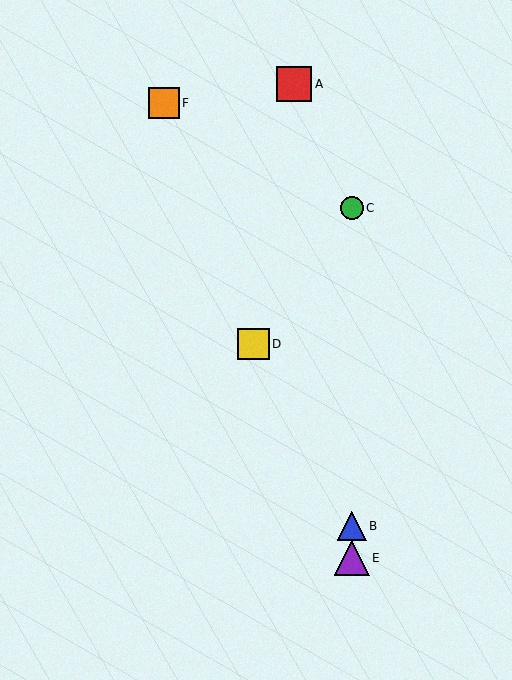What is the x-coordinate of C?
Object C is at x≈352.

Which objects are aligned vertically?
Objects B, C, E are aligned vertically.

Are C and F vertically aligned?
No, C is at x≈352 and F is at x≈164.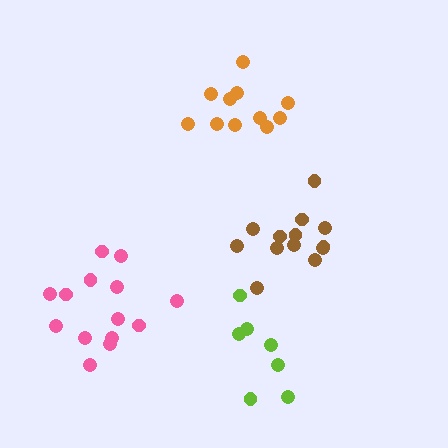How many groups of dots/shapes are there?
There are 4 groups.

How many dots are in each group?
Group 1: 13 dots, Group 2: 11 dots, Group 3: 14 dots, Group 4: 8 dots (46 total).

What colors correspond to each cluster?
The clusters are colored: brown, orange, pink, lime.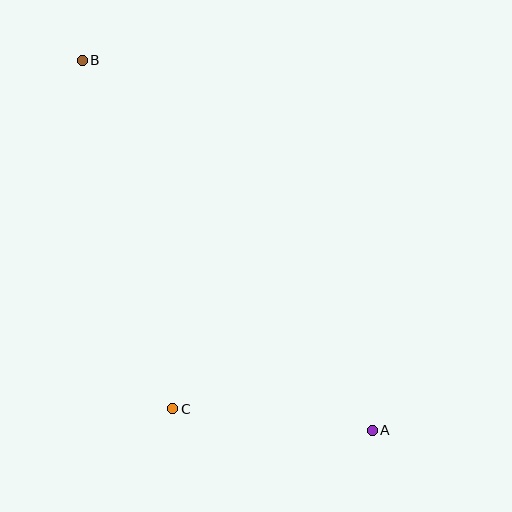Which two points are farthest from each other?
Points A and B are farthest from each other.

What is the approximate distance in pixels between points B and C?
The distance between B and C is approximately 360 pixels.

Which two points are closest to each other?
Points A and C are closest to each other.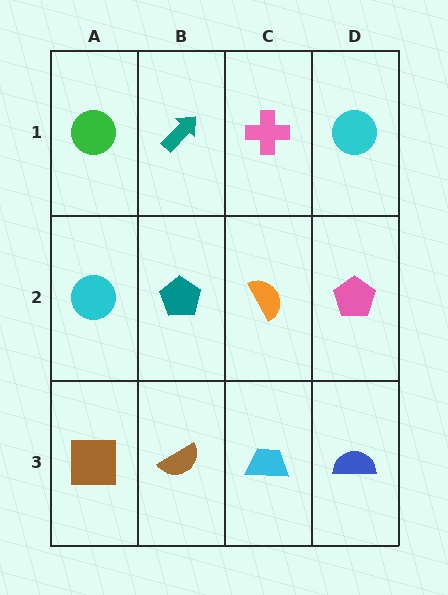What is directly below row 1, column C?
An orange semicircle.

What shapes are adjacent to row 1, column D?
A pink pentagon (row 2, column D), a pink cross (row 1, column C).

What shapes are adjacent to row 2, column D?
A cyan circle (row 1, column D), a blue semicircle (row 3, column D), an orange semicircle (row 2, column C).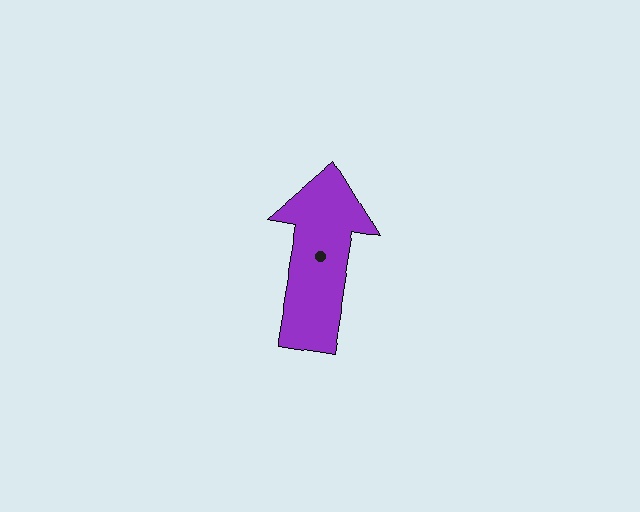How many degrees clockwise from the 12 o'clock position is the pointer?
Approximately 10 degrees.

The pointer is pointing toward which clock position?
Roughly 12 o'clock.